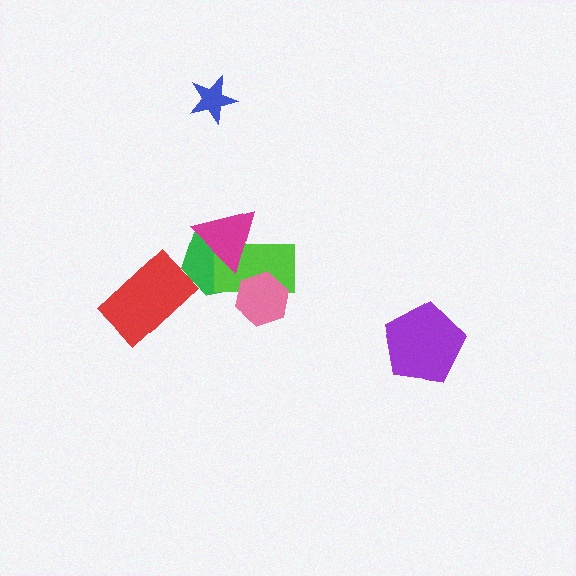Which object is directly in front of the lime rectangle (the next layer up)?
The magenta triangle is directly in front of the lime rectangle.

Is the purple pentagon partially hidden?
No, no other shape covers it.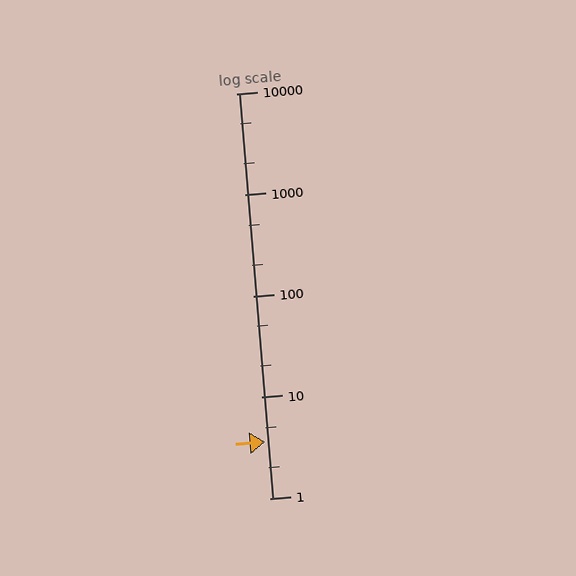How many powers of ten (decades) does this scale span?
The scale spans 4 decades, from 1 to 10000.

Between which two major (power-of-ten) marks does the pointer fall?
The pointer is between 1 and 10.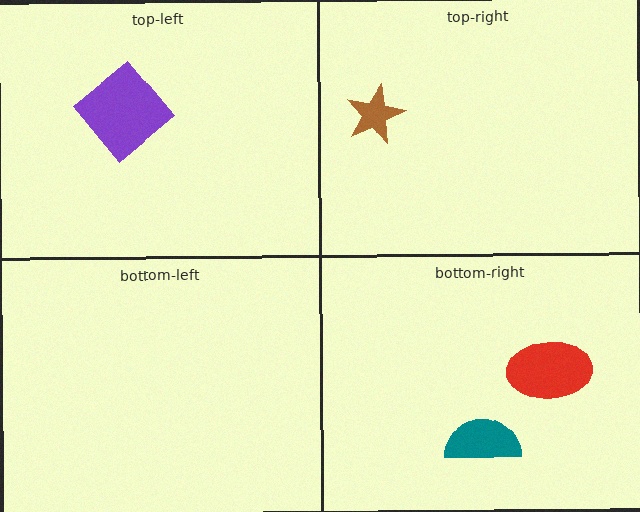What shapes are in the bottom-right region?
The teal semicircle, the red ellipse.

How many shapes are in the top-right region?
1.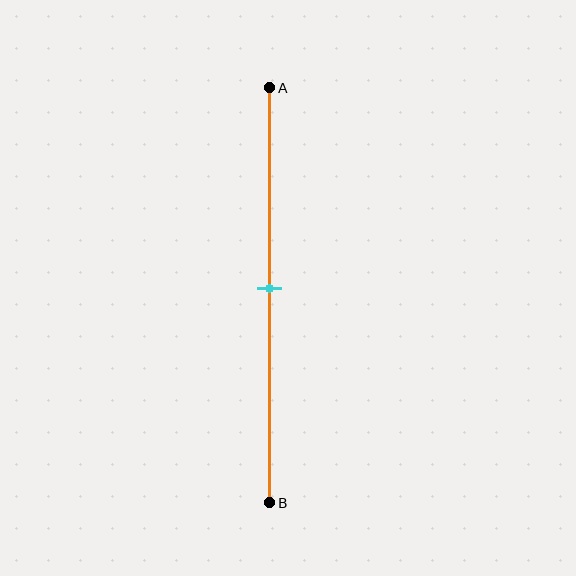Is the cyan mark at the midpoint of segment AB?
Yes, the mark is approximately at the midpoint.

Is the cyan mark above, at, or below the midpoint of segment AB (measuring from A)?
The cyan mark is approximately at the midpoint of segment AB.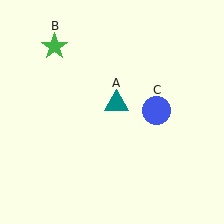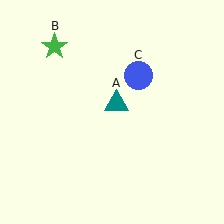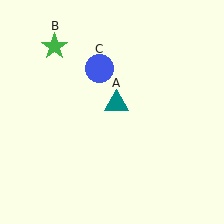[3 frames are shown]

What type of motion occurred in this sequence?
The blue circle (object C) rotated counterclockwise around the center of the scene.